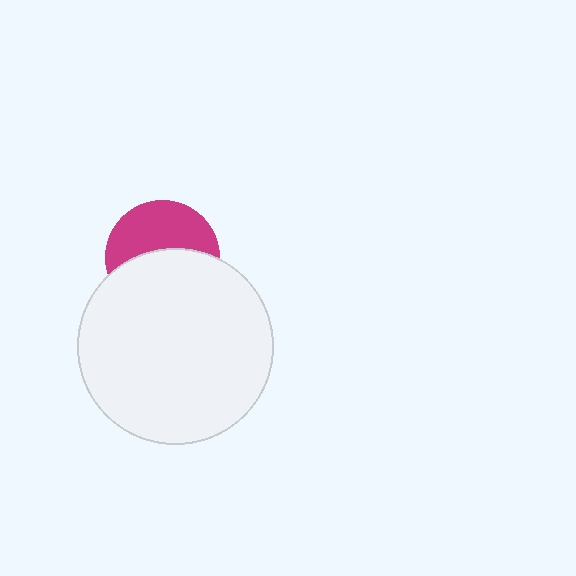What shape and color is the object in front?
The object in front is a white circle.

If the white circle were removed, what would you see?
You would see the complete magenta circle.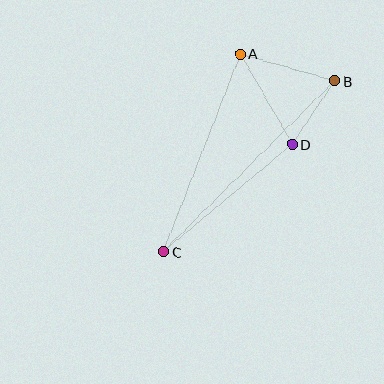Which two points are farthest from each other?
Points B and C are farthest from each other.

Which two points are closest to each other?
Points B and D are closest to each other.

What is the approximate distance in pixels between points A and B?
The distance between A and B is approximately 98 pixels.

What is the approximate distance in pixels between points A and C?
The distance between A and C is approximately 212 pixels.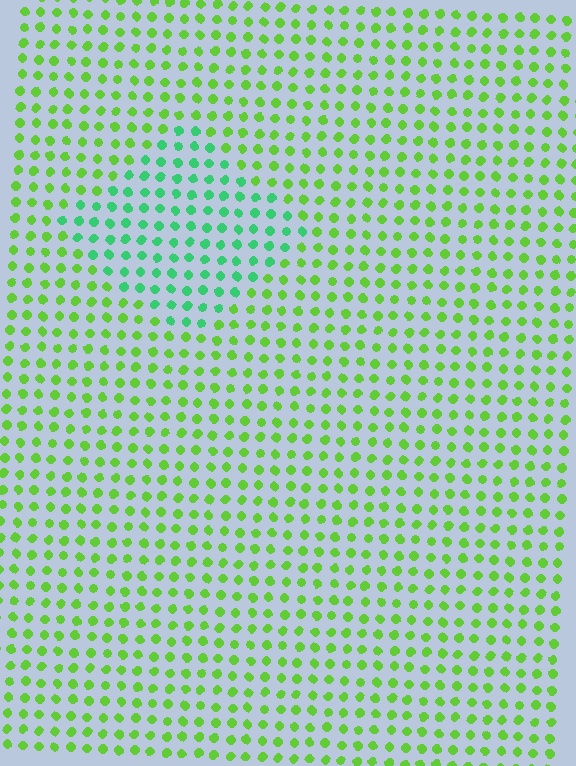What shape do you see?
I see a diamond.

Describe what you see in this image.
The image is filled with small lime elements in a uniform arrangement. A diamond-shaped region is visible where the elements are tinted to a slightly different hue, forming a subtle color boundary.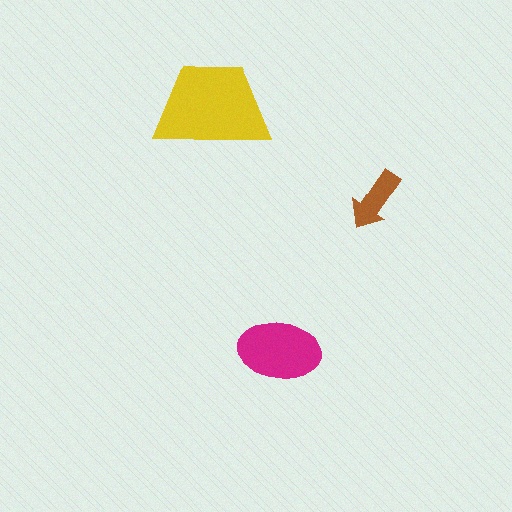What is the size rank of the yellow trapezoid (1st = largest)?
1st.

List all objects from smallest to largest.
The brown arrow, the magenta ellipse, the yellow trapezoid.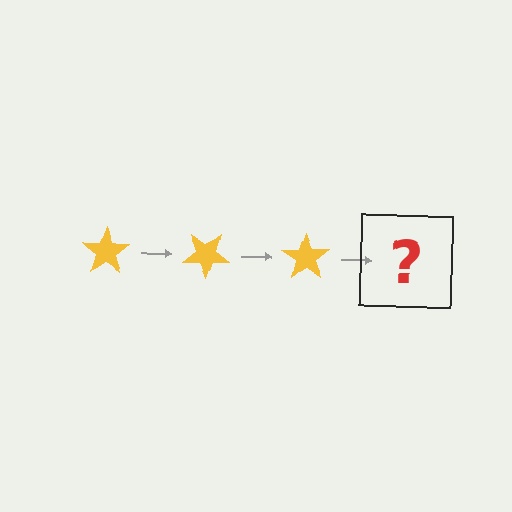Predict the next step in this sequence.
The next step is a yellow star rotated 105 degrees.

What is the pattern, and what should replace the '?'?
The pattern is that the star rotates 35 degrees each step. The '?' should be a yellow star rotated 105 degrees.